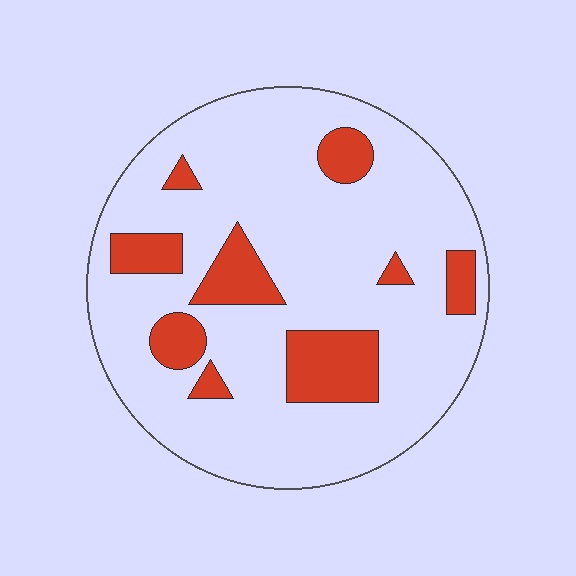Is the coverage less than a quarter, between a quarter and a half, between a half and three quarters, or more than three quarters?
Less than a quarter.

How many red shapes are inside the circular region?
9.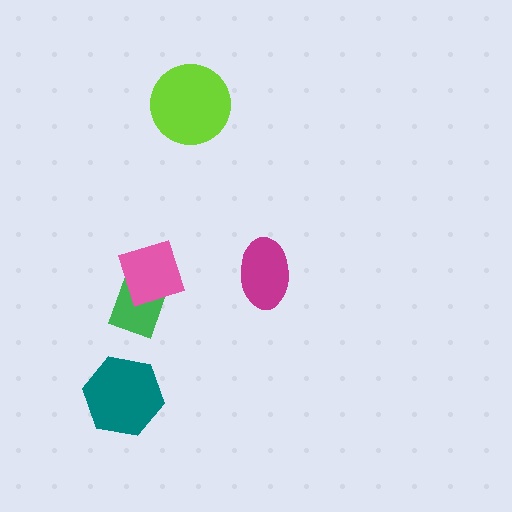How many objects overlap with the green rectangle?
1 object overlaps with the green rectangle.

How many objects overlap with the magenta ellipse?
0 objects overlap with the magenta ellipse.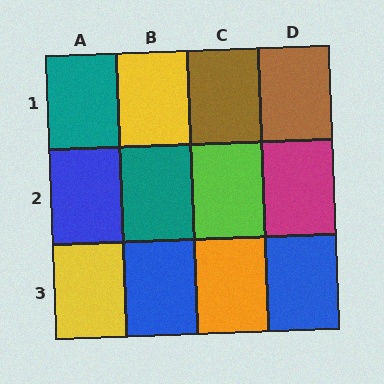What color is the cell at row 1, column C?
Brown.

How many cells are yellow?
2 cells are yellow.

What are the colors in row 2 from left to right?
Blue, teal, lime, magenta.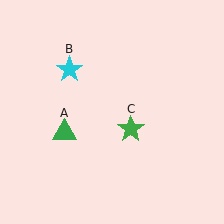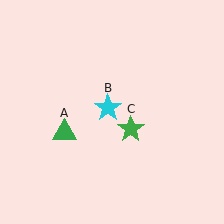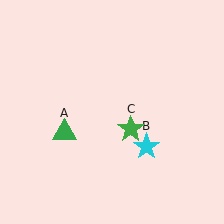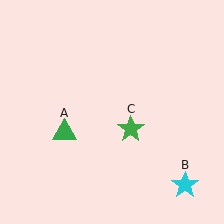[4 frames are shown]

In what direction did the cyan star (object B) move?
The cyan star (object B) moved down and to the right.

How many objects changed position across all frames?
1 object changed position: cyan star (object B).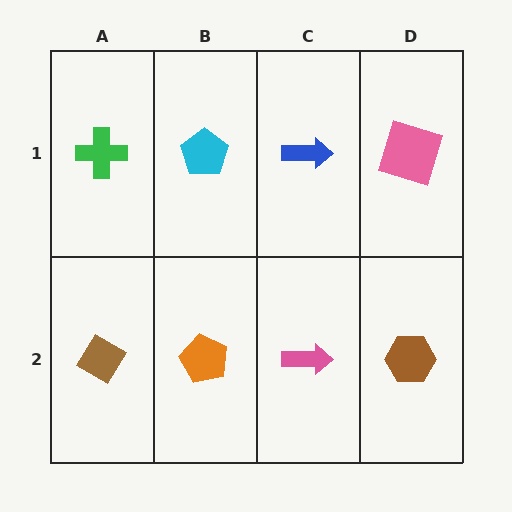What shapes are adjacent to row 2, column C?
A blue arrow (row 1, column C), an orange pentagon (row 2, column B), a brown hexagon (row 2, column D).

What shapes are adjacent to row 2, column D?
A pink square (row 1, column D), a pink arrow (row 2, column C).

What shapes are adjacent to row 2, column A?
A green cross (row 1, column A), an orange pentagon (row 2, column B).